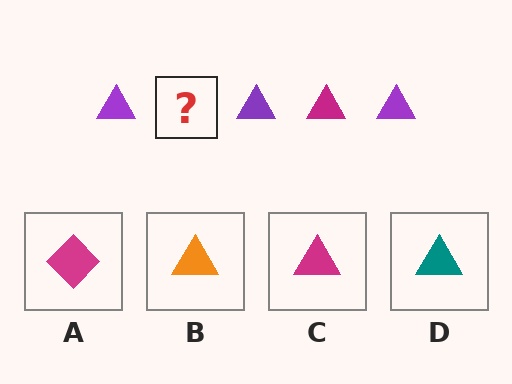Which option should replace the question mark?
Option C.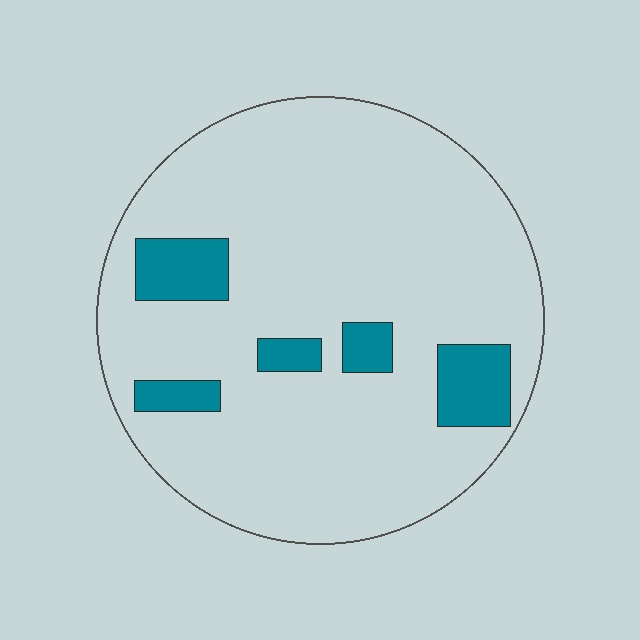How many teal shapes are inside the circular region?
5.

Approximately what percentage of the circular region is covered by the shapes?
Approximately 10%.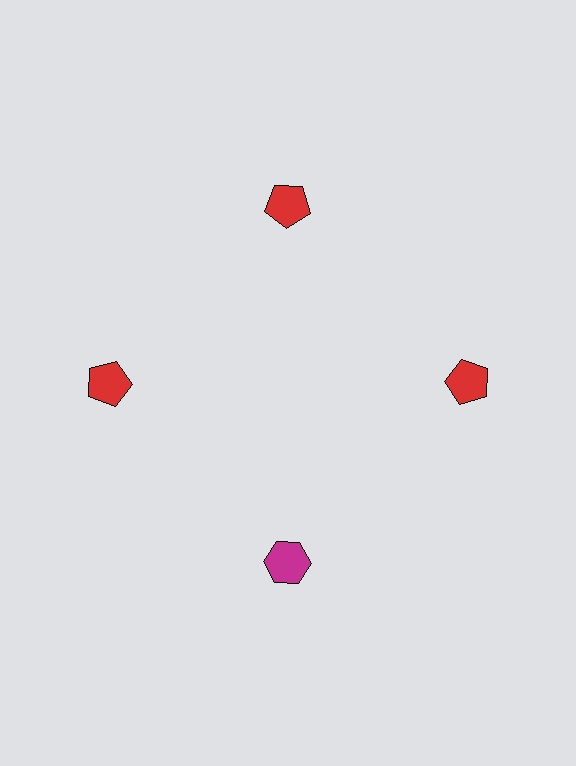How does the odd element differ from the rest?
It differs in both color (magenta instead of red) and shape (hexagon instead of pentagon).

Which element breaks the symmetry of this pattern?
The magenta hexagon at roughly the 6 o'clock position breaks the symmetry. All other shapes are red pentagons.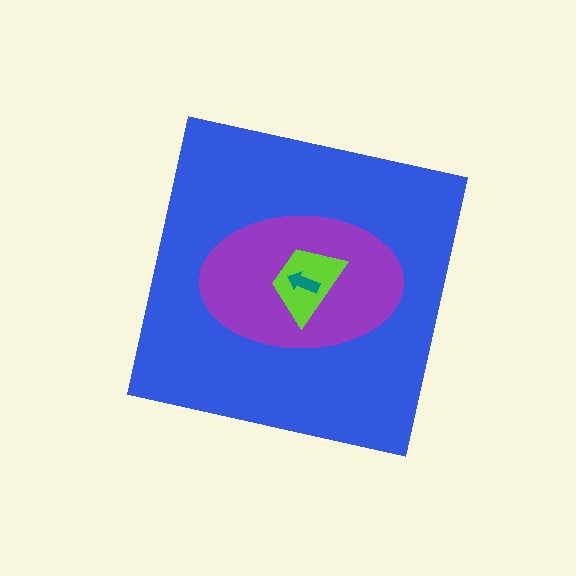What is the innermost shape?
The teal arrow.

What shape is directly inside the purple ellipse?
The lime trapezoid.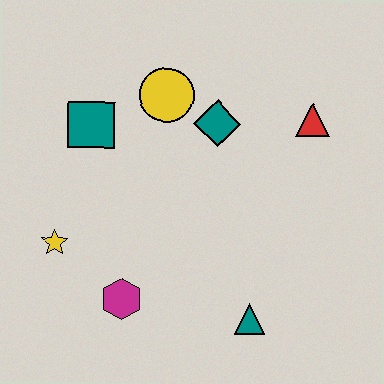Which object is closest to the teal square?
The yellow circle is closest to the teal square.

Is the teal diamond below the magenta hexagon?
No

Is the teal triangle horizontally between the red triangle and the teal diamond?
Yes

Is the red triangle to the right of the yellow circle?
Yes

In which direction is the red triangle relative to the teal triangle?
The red triangle is above the teal triangle.